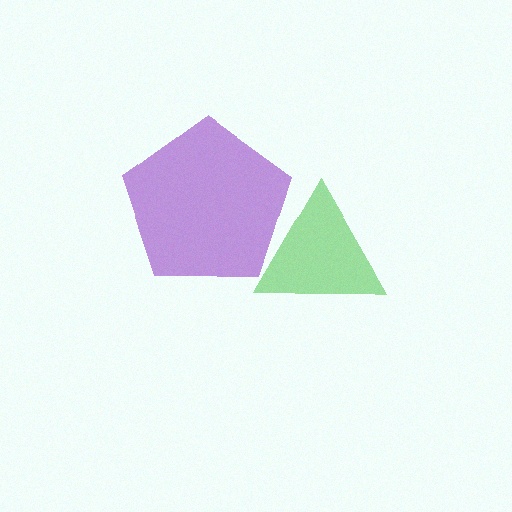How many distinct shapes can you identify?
There are 2 distinct shapes: a green triangle, a purple pentagon.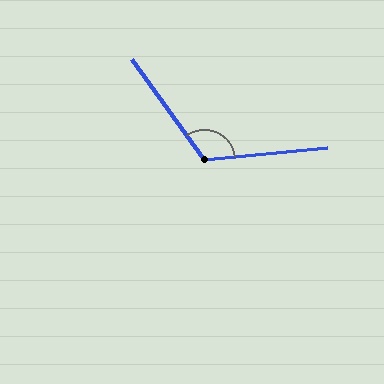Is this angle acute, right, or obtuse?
It is obtuse.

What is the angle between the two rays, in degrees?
Approximately 120 degrees.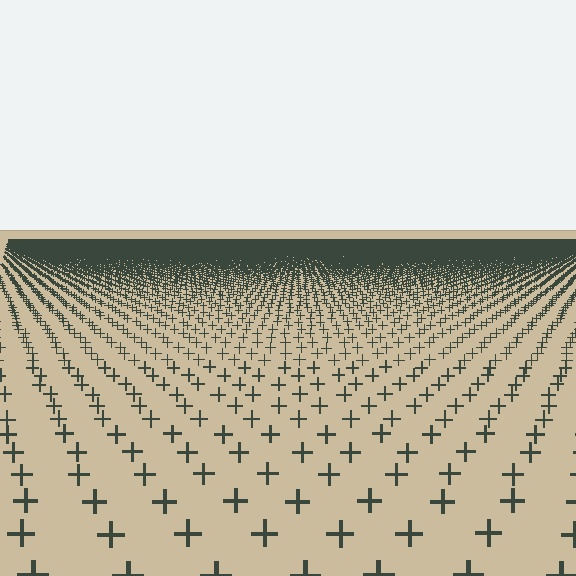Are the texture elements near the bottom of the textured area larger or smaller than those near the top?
Larger. Near the bottom, elements are closer to the viewer and appear at a bigger on-screen size.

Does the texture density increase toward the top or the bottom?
Density increases toward the top.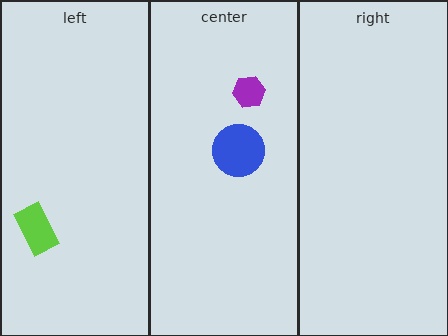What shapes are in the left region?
The lime rectangle.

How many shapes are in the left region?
1.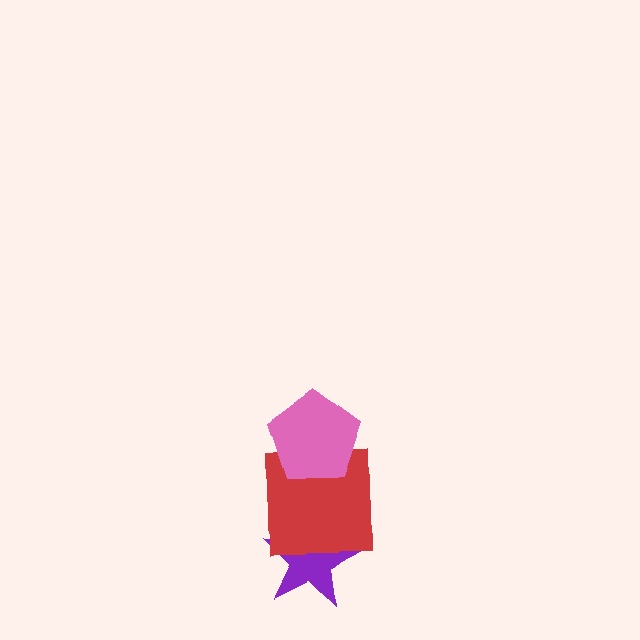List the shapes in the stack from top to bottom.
From top to bottom: the pink pentagon, the red square, the purple star.